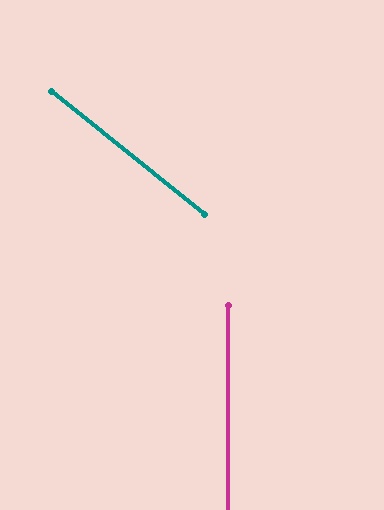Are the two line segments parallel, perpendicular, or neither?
Neither parallel nor perpendicular — they differ by about 51°.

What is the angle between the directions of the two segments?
Approximately 51 degrees.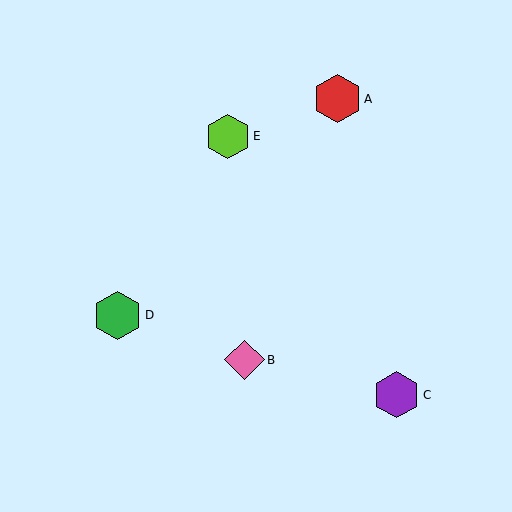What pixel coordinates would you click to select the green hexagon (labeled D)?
Click at (118, 315) to select the green hexagon D.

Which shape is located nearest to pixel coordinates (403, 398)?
The purple hexagon (labeled C) at (397, 395) is nearest to that location.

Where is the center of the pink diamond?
The center of the pink diamond is at (244, 360).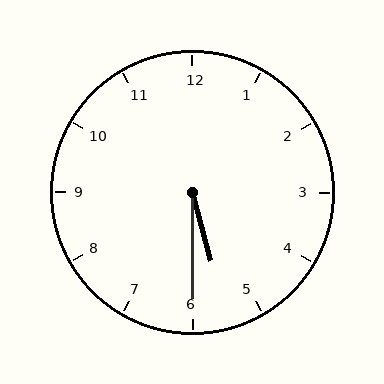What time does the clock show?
5:30.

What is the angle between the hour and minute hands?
Approximately 15 degrees.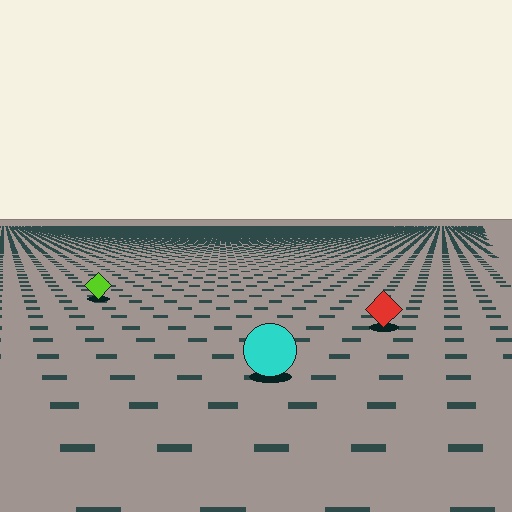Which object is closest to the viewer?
The cyan circle is closest. The texture marks near it are larger and more spread out.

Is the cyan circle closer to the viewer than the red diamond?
Yes. The cyan circle is closer — you can tell from the texture gradient: the ground texture is coarser near it.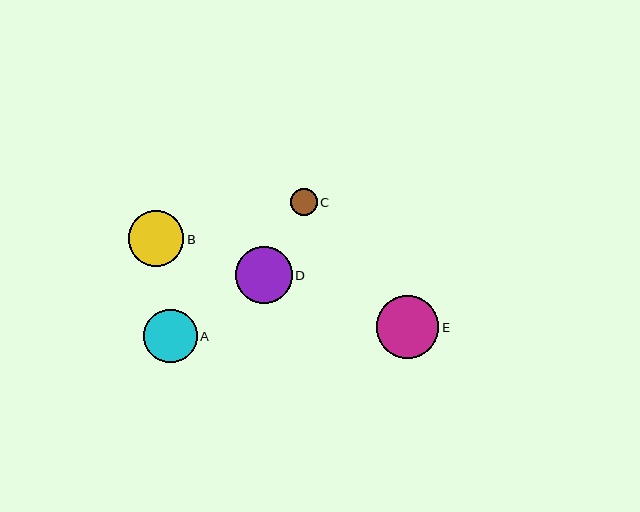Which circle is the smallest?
Circle C is the smallest with a size of approximately 26 pixels.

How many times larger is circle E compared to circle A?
Circle E is approximately 1.2 times the size of circle A.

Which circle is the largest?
Circle E is the largest with a size of approximately 63 pixels.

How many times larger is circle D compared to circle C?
Circle D is approximately 2.2 times the size of circle C.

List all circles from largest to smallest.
From largest to smallest: E, D, B, A, C.